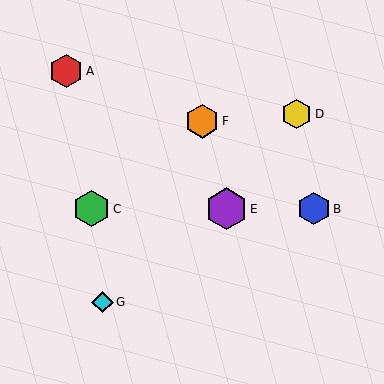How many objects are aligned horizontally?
3 objects (B, C, E) are aligned horizontally.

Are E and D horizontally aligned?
No, E is at y≈209 and D is at y≈114.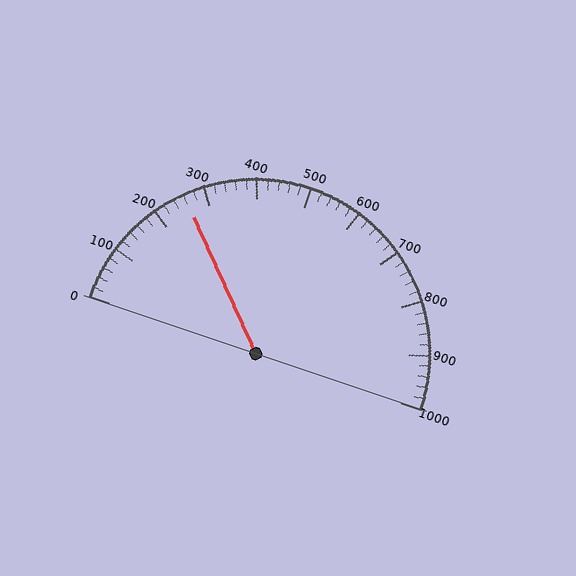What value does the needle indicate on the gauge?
The needle indicates approximately 260.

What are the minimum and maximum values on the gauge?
The gauge ranges from 0 to 1000.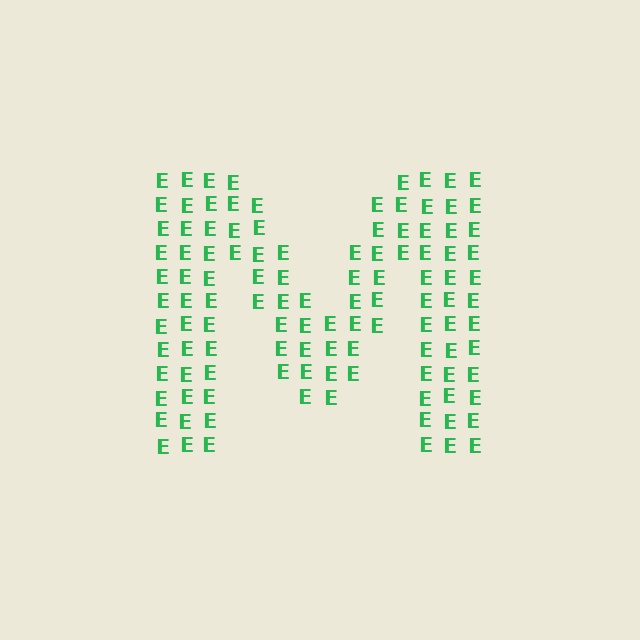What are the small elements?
The small elements are letter E's.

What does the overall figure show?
The overall figure shows the letter M.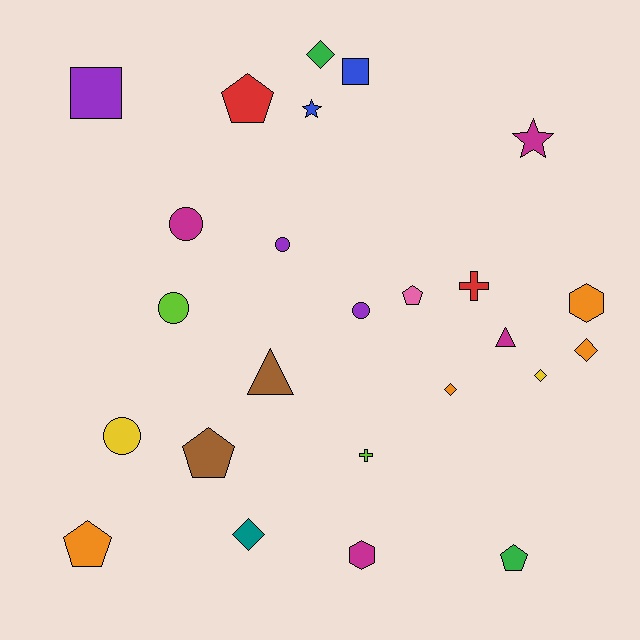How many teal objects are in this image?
There is 1 teal object.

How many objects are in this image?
There are 25 objects.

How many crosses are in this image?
There are 2 crosses.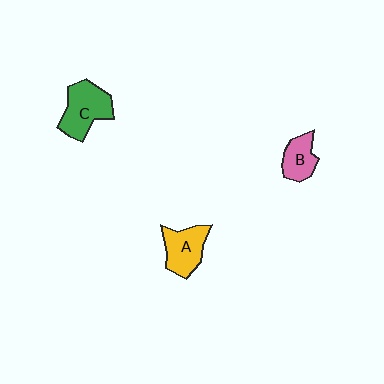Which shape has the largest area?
Shape C (green).